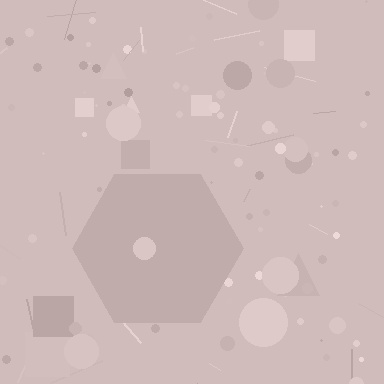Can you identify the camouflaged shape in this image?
The camouflaged shape is a hexagon.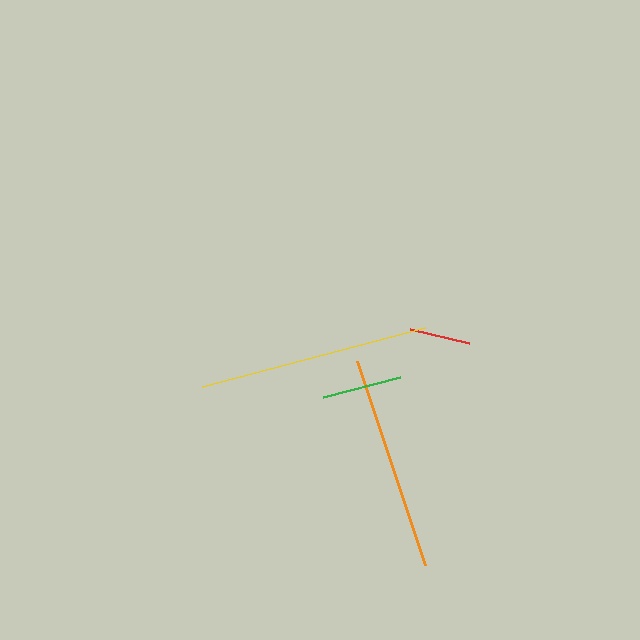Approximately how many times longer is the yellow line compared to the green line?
The yellow line is approximately 2.9 times the length of the green line.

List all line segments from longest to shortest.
From longest to shortest: yellow, orange, green, red.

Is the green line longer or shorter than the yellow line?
The yellow line is longer than the green line.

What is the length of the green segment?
The green segment is approximately 79 pixels long.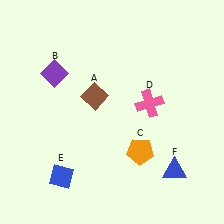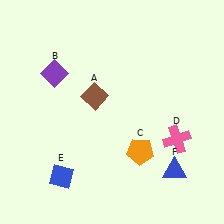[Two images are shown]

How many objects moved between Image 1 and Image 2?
1 object moved between the two images.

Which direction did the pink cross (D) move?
The pink cross (D) moved down.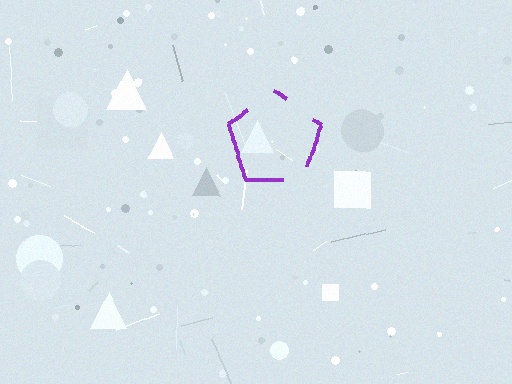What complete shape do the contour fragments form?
The contour fragments form a pentagon.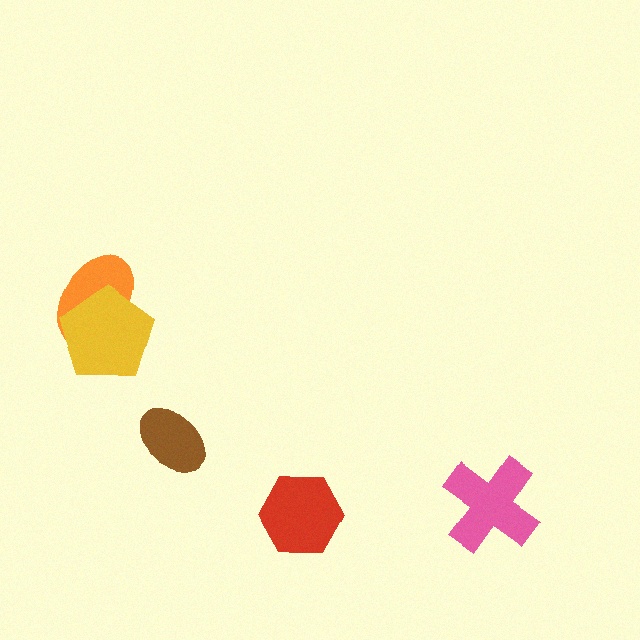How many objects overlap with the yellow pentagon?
1 object overlaps with the yellow pentagon.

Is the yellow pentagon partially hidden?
No, no other shape covers it.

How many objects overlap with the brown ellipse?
0 objects overlap with the brown ellipse.